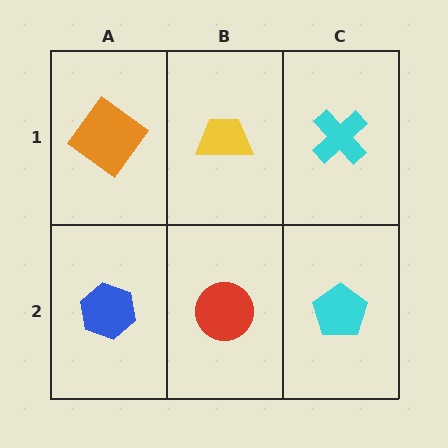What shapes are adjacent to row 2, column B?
A yellow trapezoid (row 1, column B), a blue hexagon (row 2, column A), a cyan pentagon (row 2, column C).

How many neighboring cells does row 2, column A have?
2.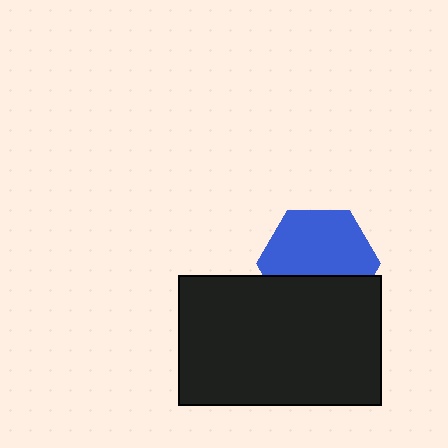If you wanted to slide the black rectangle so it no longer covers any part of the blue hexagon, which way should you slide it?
Slide it down — that is the most direct way to separate the two shapes.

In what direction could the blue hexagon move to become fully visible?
The blue hexagon could move up. That would shift it out from behind the black rectangle entirely.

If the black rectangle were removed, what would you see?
You would see the complete blue hexagon.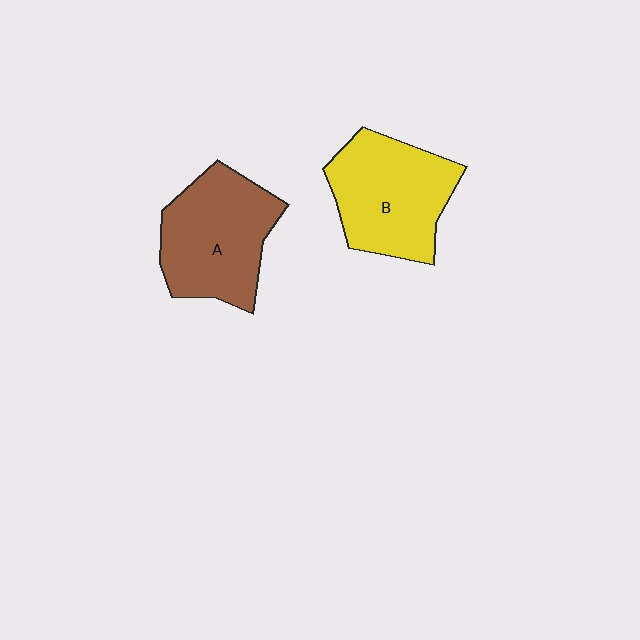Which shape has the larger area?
Shape A (brown).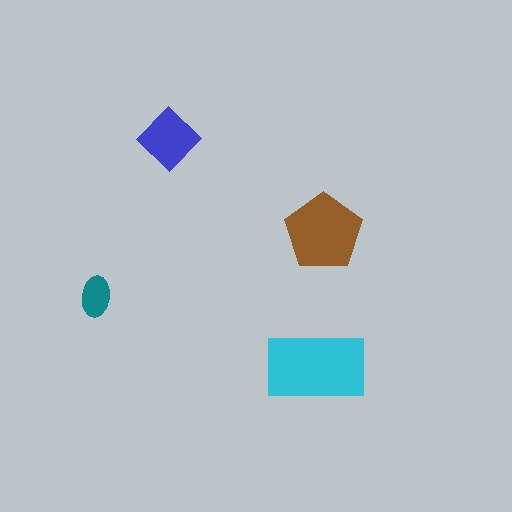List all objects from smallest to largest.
The teal ellipse, the blue diamond, the brown pentagon, the cyan rectangle.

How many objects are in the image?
There are 4 objects in the image.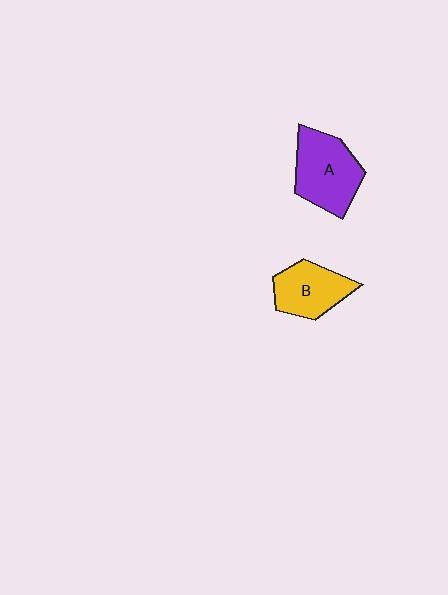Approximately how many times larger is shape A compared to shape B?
Approximately 1.3 times.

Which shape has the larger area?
Shape A (purple).